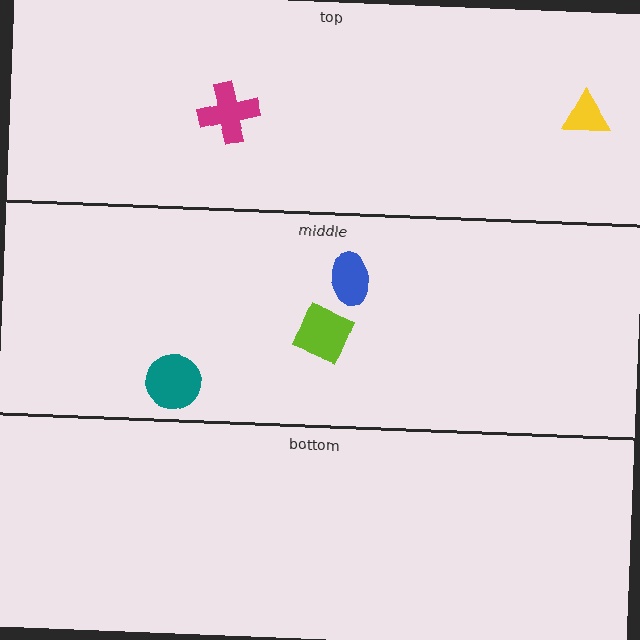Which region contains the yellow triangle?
The top region.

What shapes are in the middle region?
The teal circle, the lime diamond, the blue ellipse.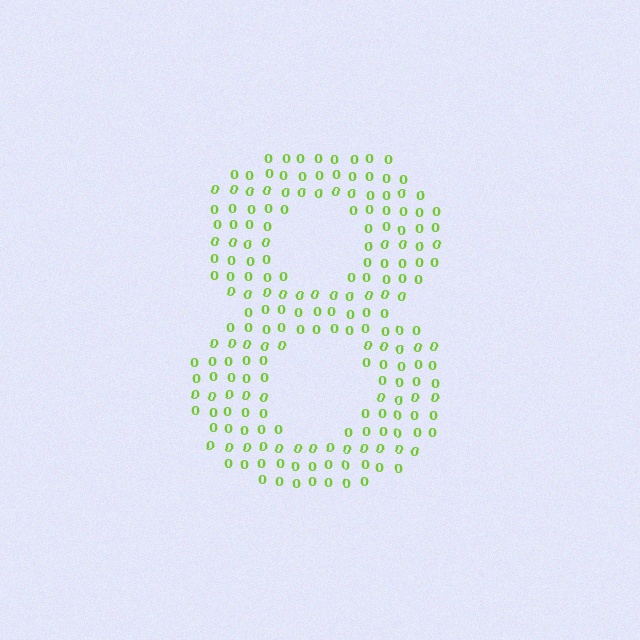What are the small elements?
The small elements are digit 0's.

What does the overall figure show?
The overall figure shows the digit 8.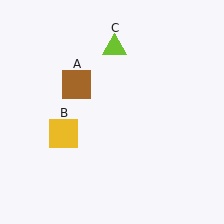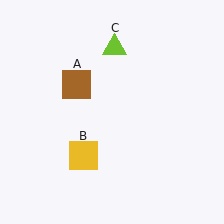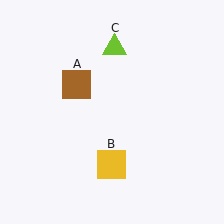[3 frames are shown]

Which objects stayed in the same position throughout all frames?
Brown square (object A) and lime triangle (object C) remained stationary.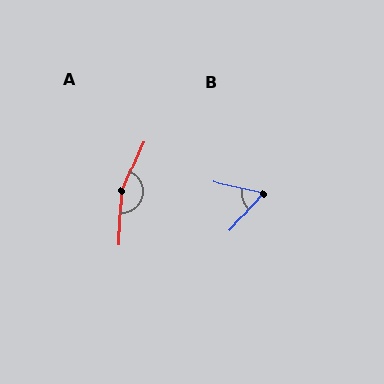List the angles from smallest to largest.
B (60°), A (158°).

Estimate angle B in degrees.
Approximately 60 degrees.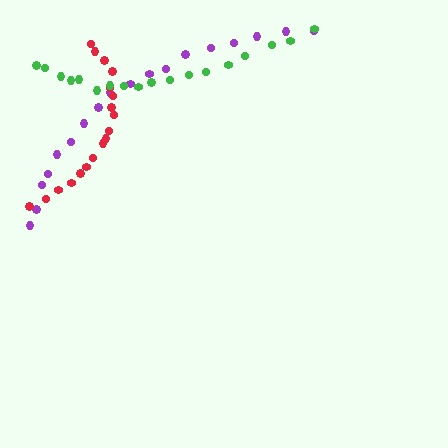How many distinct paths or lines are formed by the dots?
There are 3 distinct paths.